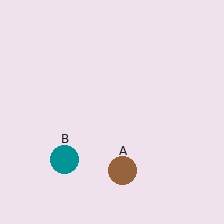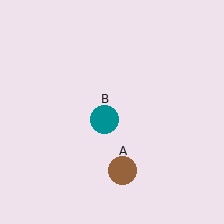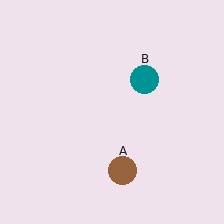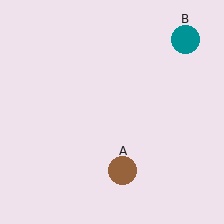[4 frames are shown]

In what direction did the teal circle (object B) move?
The teal circle (object B) moved up and to the right.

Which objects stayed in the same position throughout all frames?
Brown circle (object A) remained stationary.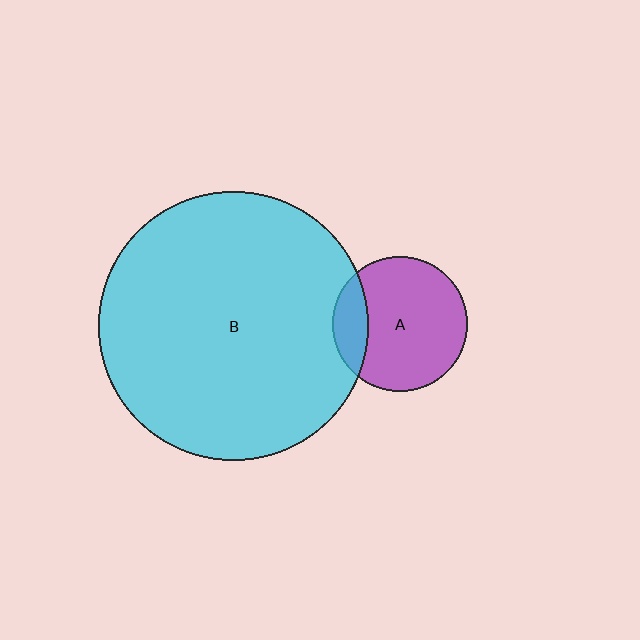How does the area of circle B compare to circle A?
Approximately 4.0 times.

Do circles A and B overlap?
Yes.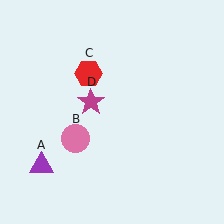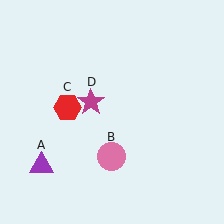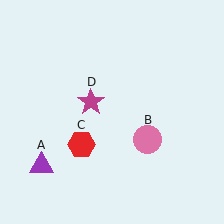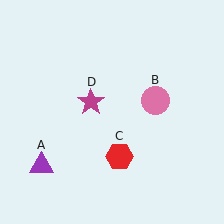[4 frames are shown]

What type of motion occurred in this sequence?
The pink circle (object B), red hexagon (object C) rotated counterclockwise around the center of the scene.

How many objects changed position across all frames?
2 objects changed position: pink circle (object B), red hexagon (object C).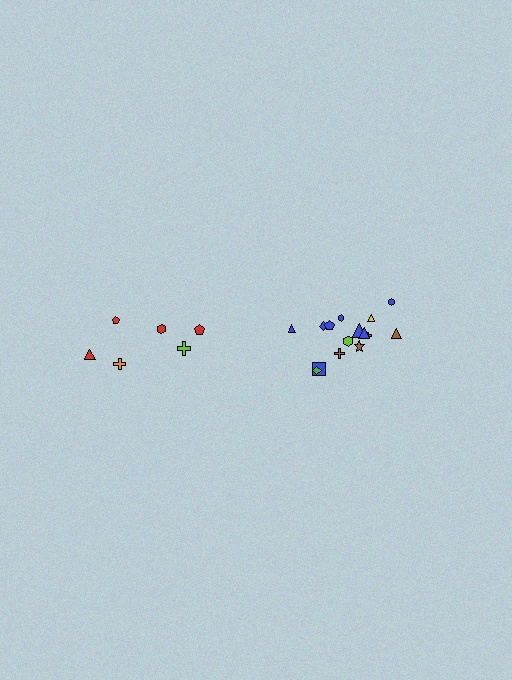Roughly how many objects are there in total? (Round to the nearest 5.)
Roughly 20 objects in total.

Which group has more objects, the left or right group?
The right group.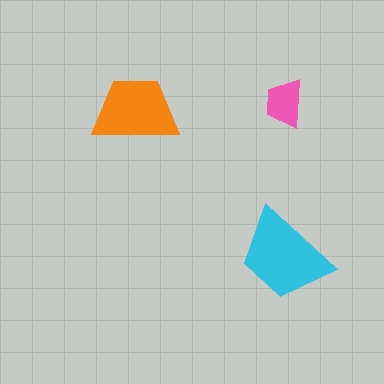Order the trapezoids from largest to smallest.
the cyan one, the orange one, the pink one.